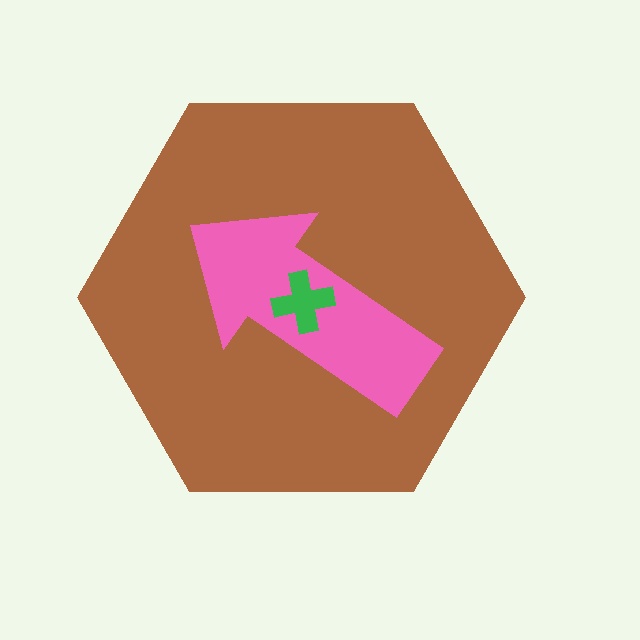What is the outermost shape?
The brown hexagon.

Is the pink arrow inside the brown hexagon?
Yes.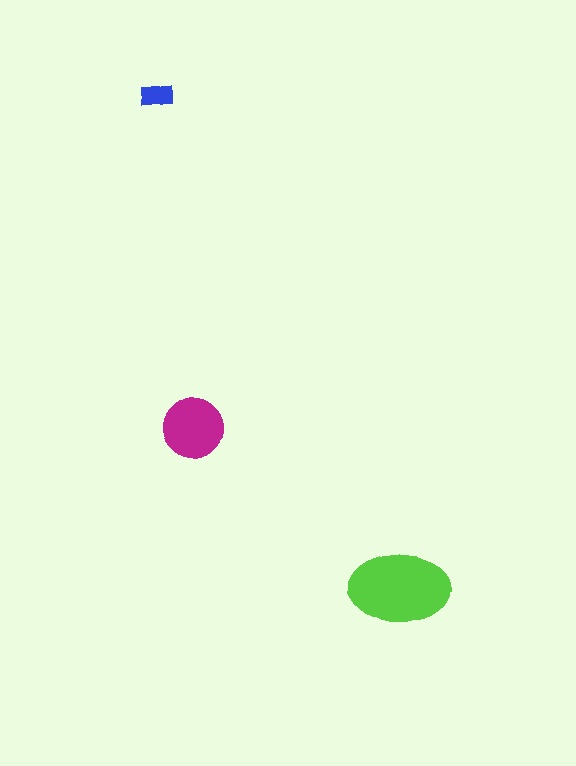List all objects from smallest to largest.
The blue rectangle, the magenta circle, the lime ellipse.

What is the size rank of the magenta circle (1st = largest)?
2nd.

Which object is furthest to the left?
The blue rectangle is leftmost.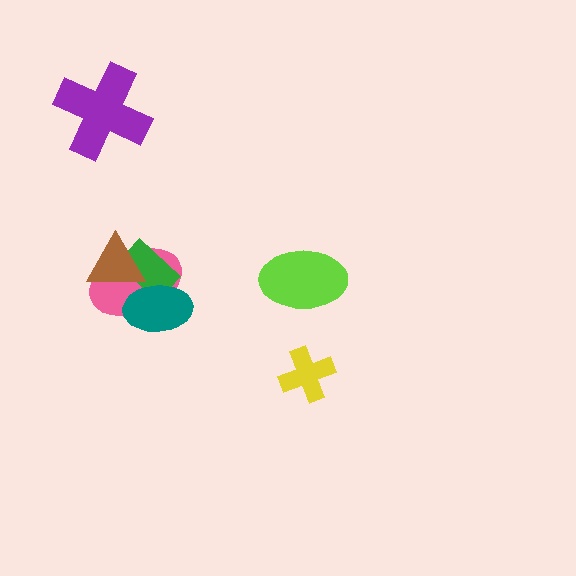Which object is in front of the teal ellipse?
The brown triangle is in front of the teal ellipse.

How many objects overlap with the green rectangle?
3 objects overlap with the green rectangle.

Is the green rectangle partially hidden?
Yes, it is partially covered by another shape.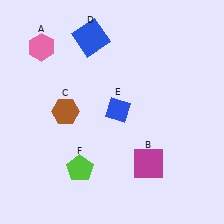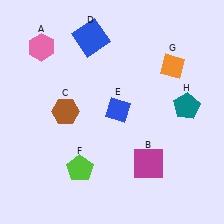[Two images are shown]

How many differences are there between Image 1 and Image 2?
There are 2 differences between the two images.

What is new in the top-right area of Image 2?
A teal pentagon (H) was added in the top-right area of Image 2.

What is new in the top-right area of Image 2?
An orange diamond (G) was added in the top-right area of Image 2.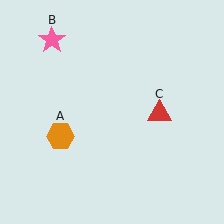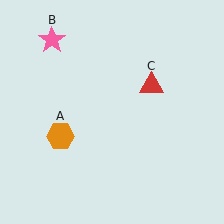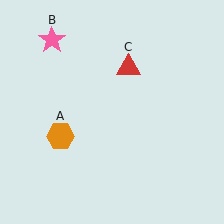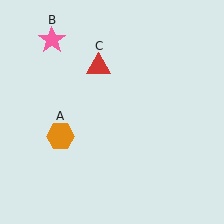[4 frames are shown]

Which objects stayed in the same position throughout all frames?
Orange hexagon (object A) and pink star (object B) remained stationary.